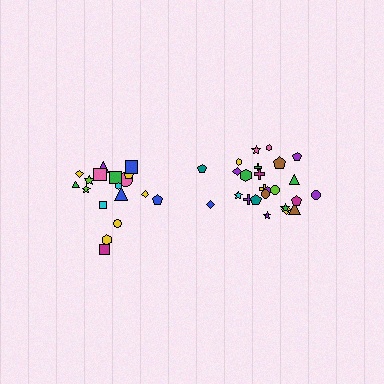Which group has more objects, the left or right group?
The right group.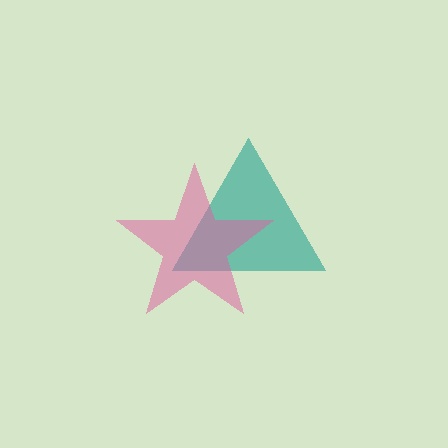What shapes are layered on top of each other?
The layered shapes are: a teal triangle, a pink star.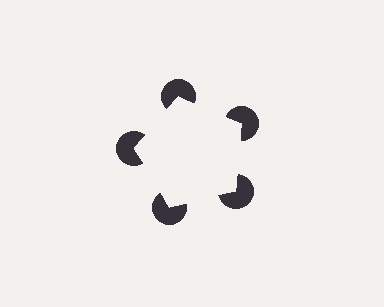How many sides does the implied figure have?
5 sides.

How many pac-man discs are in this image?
There are 5 — one at each vertex of the illusory pentagon.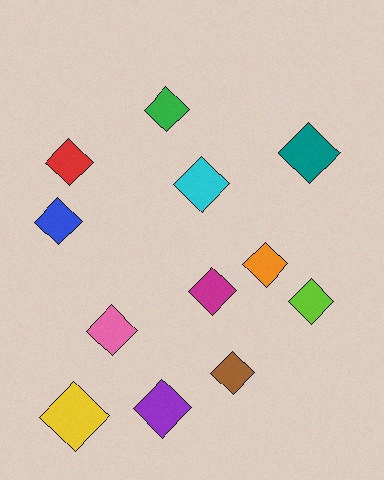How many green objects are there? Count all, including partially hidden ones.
There is 1 green object.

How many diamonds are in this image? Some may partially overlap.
There are 12 diamonds.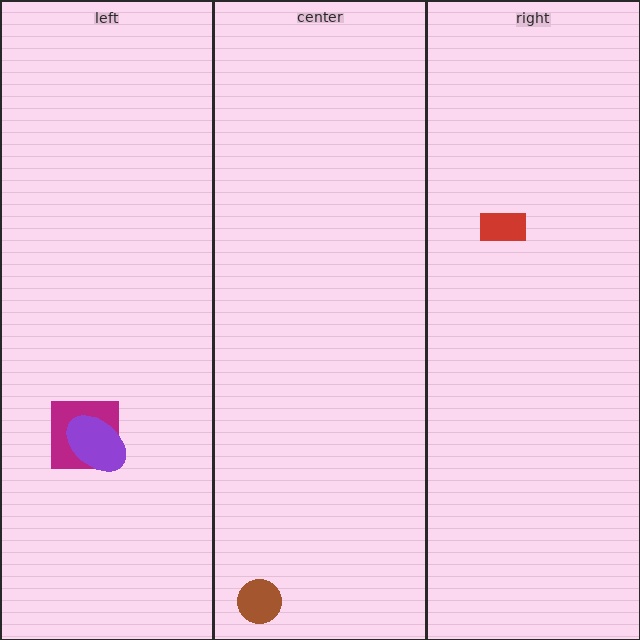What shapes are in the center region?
The brown circle.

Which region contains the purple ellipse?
The left region.